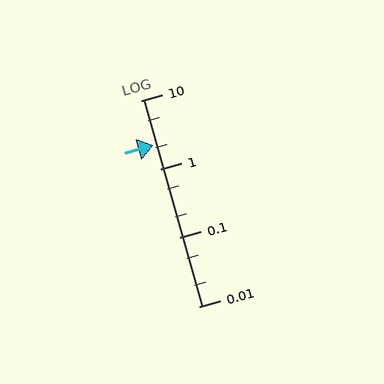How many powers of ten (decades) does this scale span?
The scale spans 3 decades, from 0.01 to 10.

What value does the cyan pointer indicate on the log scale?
The pointer indicates approximately 2.2.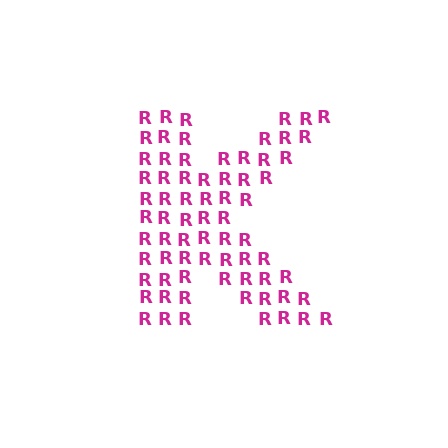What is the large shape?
The large shape is the letter K.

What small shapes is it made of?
It is made of small letter R's.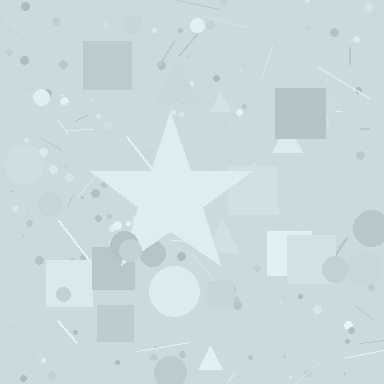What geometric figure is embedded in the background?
A star is embedded in the background.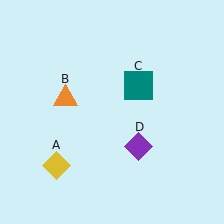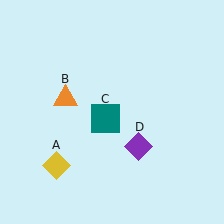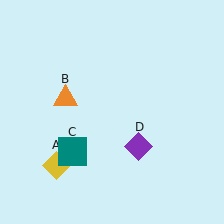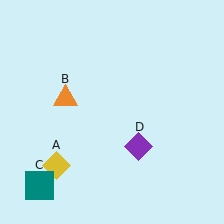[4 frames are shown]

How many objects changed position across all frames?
1 object changed position: teal square (object C).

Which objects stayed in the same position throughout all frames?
Yellow diamond (object A) and orange triangle (object B) and purple diamond (object D) remained stationary.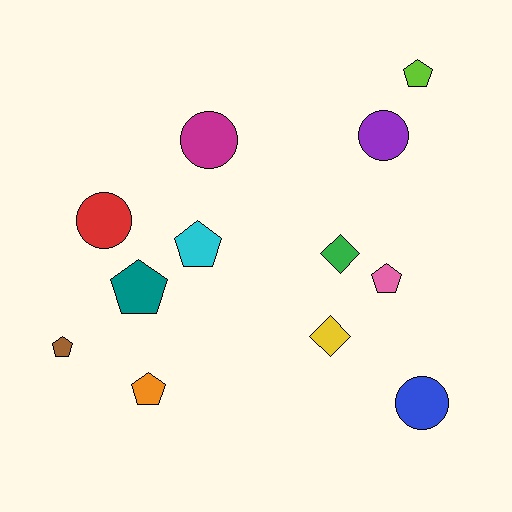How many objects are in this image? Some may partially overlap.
There are 12 objects.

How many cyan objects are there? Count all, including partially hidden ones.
There is 1 cyan object.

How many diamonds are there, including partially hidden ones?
There are 2 diamonds.